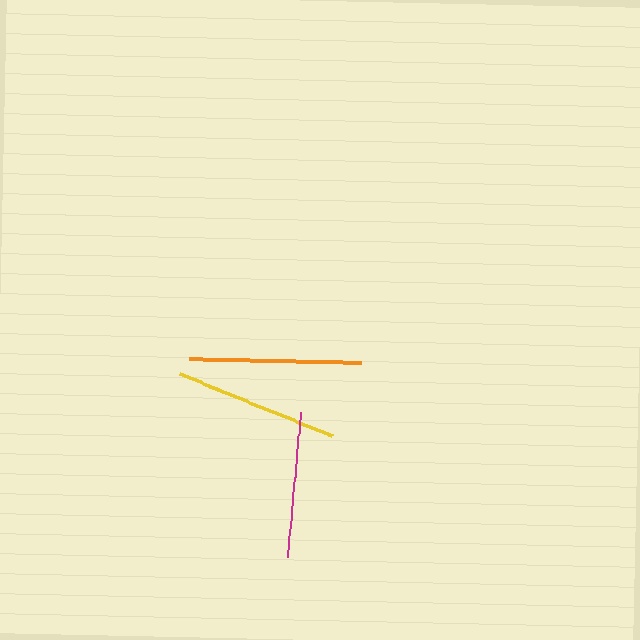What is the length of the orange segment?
The orange segment is approximately 172 pixels long.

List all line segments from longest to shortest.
From longest to shortest: orange, yellow, magenta.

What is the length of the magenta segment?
The magenta segment is approximately 146 pixels long.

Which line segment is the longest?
The orange line is the longest at approximately 172 pixels.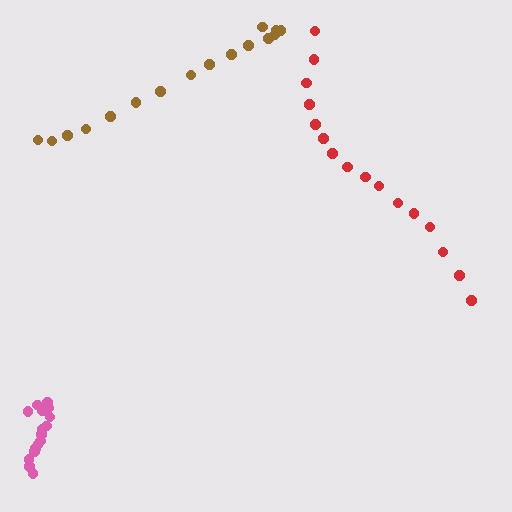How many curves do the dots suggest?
There are 3 distinct paths.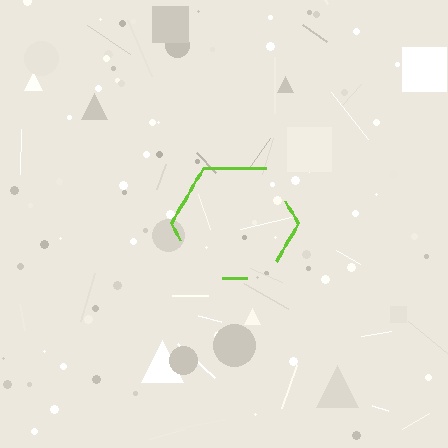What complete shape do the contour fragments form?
The contour fragments form a hexagon.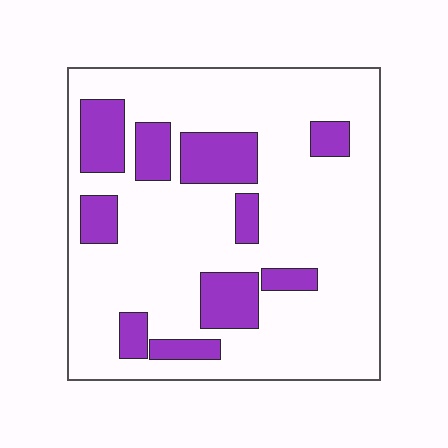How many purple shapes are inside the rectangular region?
10.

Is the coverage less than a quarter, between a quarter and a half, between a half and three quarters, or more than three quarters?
Less than a quarter.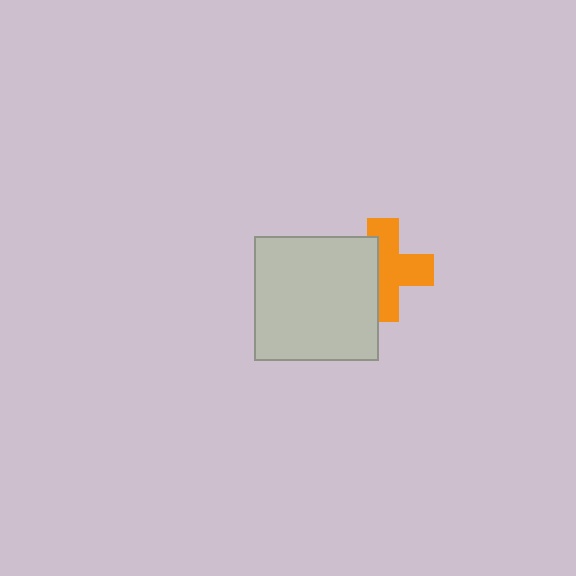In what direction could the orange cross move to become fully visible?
The orange cross could move right. That would shift it out from behind the light gray square entirely.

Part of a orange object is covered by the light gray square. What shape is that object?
It is a cross.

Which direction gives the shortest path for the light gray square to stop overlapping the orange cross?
Moving left gives the shortest separation.